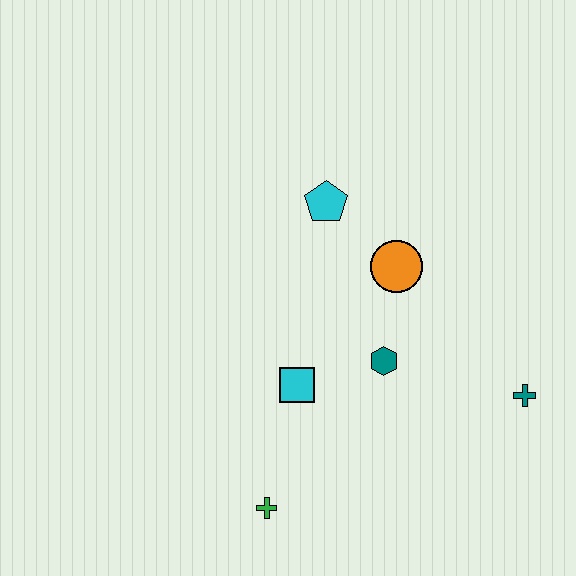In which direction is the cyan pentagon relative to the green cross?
The cyan pentagon is above the green cross.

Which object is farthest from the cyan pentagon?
The green cross is farthest from the cyan pentagon.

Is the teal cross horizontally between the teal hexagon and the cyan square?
No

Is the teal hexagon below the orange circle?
Yes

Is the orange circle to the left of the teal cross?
Yes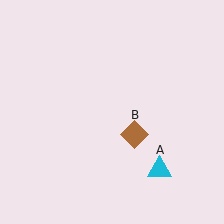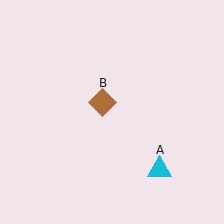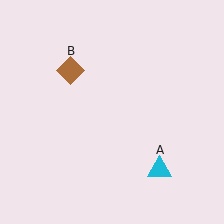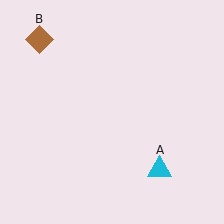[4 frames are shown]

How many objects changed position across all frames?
1 object changed position: brown diamond (object B).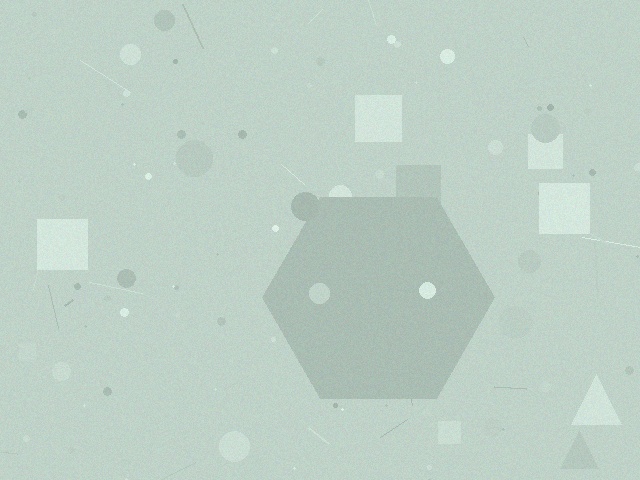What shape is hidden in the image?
A hexagon is hidden in the image.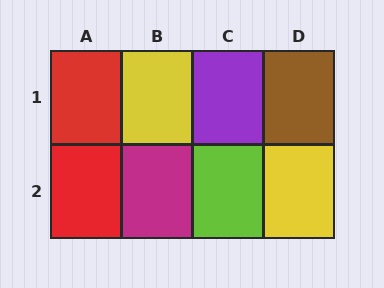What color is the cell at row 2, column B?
Magenta.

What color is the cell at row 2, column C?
Lime.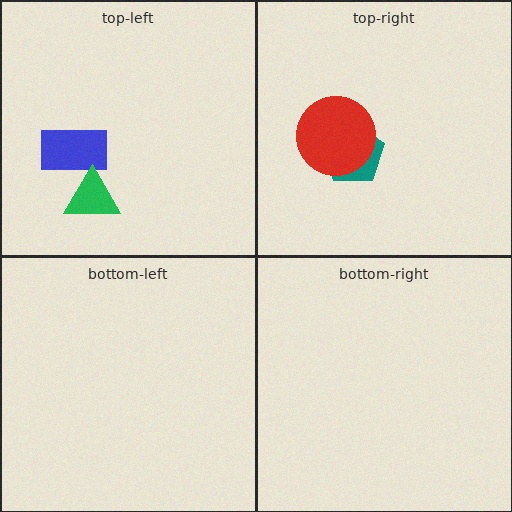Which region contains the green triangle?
The top-left region.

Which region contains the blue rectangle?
The top-left region.